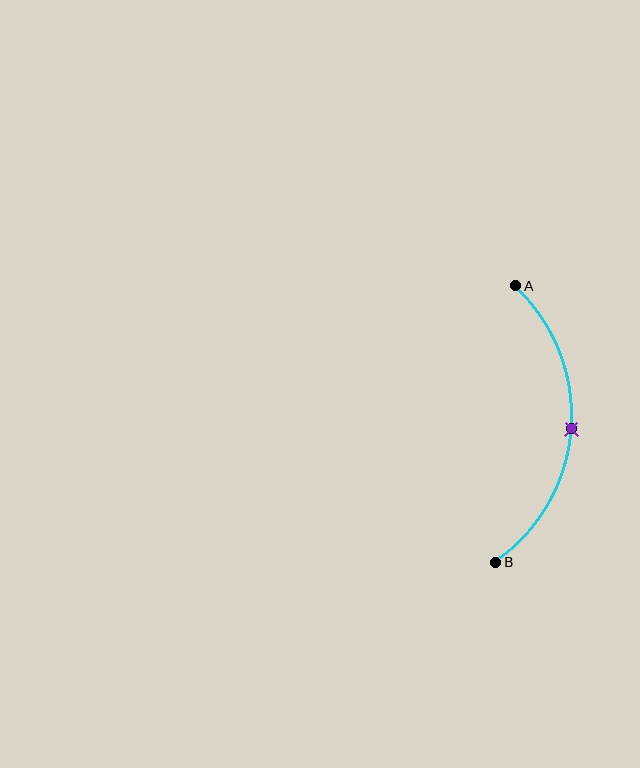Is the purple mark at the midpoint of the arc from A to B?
Yes. The purple mark lies on the arc at equal arc-length from both A and B — it is the arc midpoint.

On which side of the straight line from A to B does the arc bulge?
The arc bulges to the right of the straight line connecting A and B.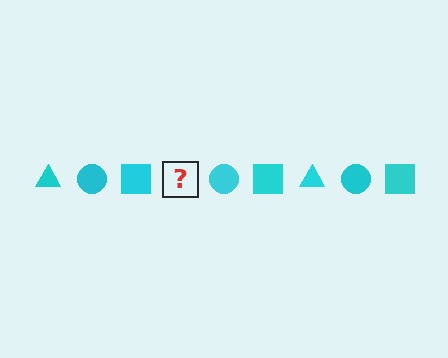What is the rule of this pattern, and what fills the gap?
The rule is that the pattern cycles through triangle, circle, square shapes in cyan. The gap should be filled with a cyan triangle.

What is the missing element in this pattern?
The missing element is a cyan triangle.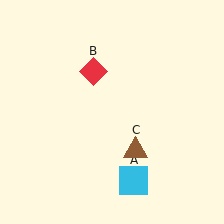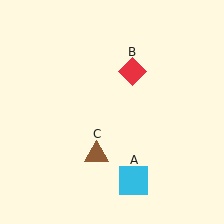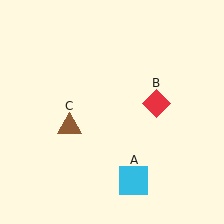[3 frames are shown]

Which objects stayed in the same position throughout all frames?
Cyan square (object A) remained stationary.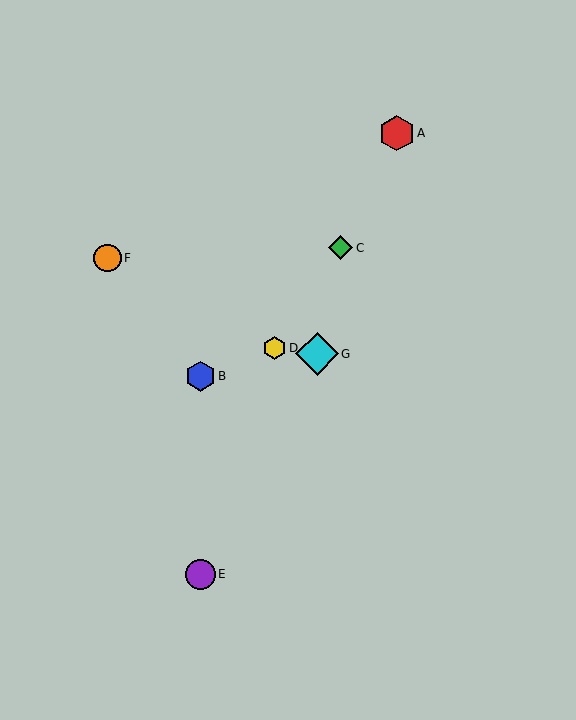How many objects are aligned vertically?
2 objects (B, E) are aligned vertically.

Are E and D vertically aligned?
No, E is at x≈200 and D is at x≈275.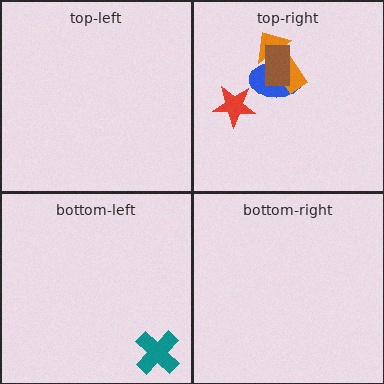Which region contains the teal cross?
The bottom-left region.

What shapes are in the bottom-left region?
The teal cross.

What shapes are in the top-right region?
The blue ellipse, the orange arrow, the brown rectangle, the red star.